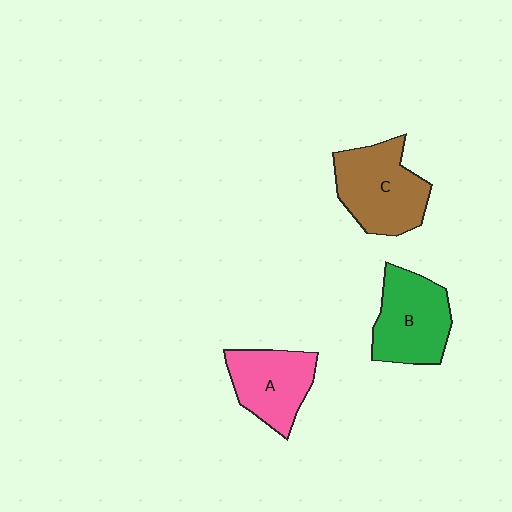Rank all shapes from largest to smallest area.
From largest to smallest: C (brown), B (green), A (pink).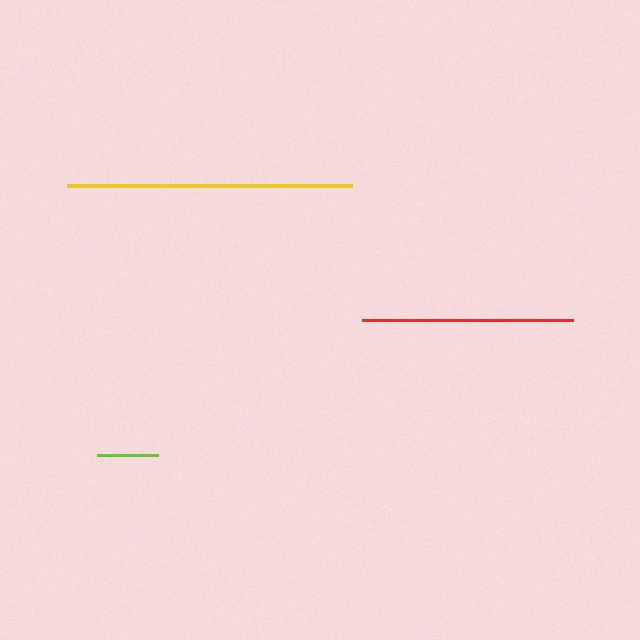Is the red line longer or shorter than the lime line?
The red line is longer than the lime line.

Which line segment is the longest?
The yellow line is the longest at approximately 285 pixels.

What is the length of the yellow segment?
The yellow segment is approximately 285 pixels long.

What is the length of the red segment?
The red segment is approximately 210 pixels long.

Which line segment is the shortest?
The lime line is the shortest at approximately 61 pixels.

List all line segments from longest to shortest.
From longest to shortest: yellow, red, lime.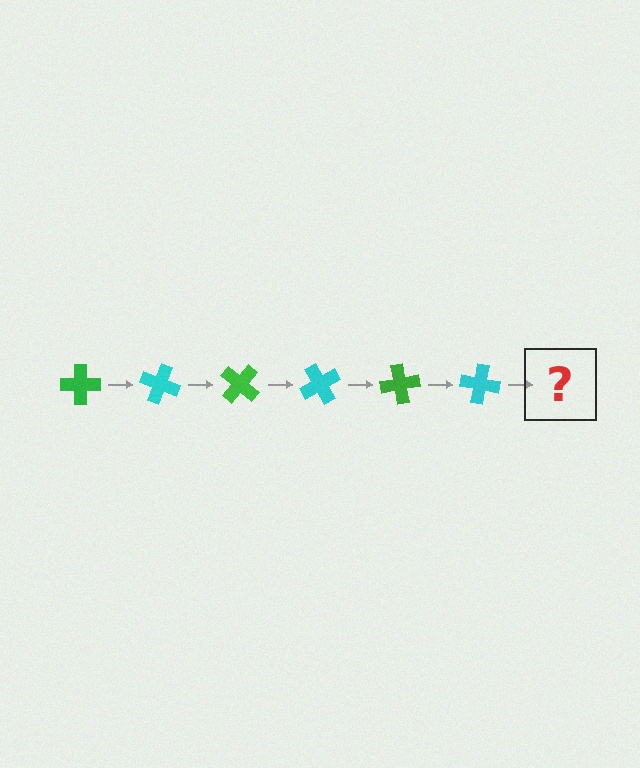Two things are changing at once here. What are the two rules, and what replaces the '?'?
The two rules are that it rotates 20 degrees each step and the color cycles through green and cyan. The '?' should be a green cross, rotated 120 degrees from the start.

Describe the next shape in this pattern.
It should be a green cross, rotated 120 degrees from the start.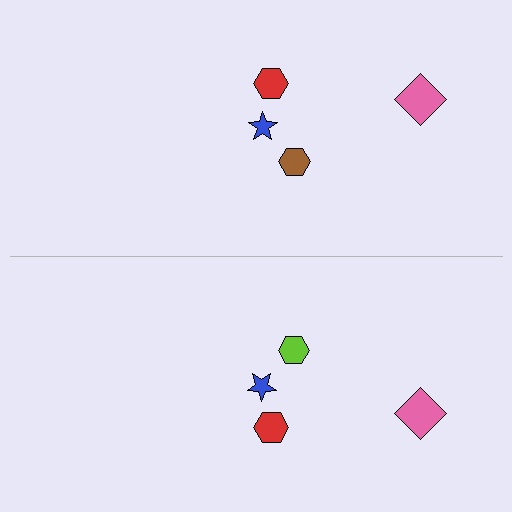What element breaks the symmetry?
The lime hexagon on the bottom side breaks the symmetry — its mirror counterpart is brown.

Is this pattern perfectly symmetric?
No, the pattern is not perfectly symmetric. The lime hexagon on the bottom side breaks the symmetry — its mirror counterpart is brown.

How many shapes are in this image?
There are 8 shapes in this image.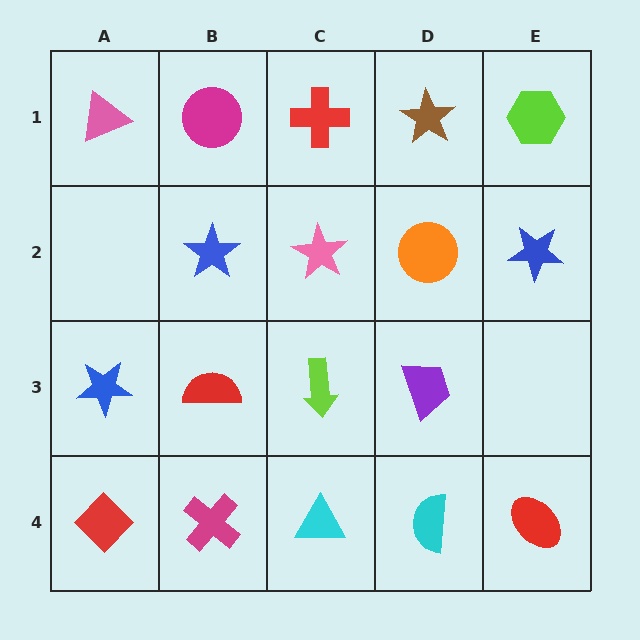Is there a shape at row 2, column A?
No, that cell is empty.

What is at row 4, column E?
A red ellipse.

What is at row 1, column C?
A red cross.